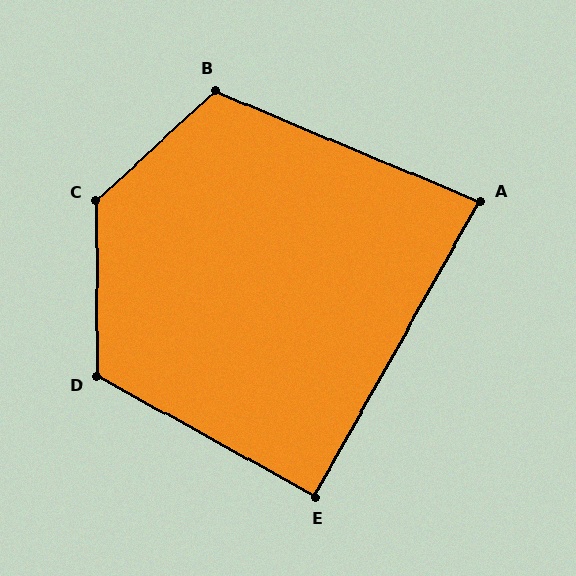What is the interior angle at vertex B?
Approximately 114 degrees (obtuse).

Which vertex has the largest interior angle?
C, at approximately 133 degrees.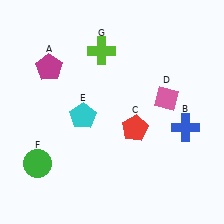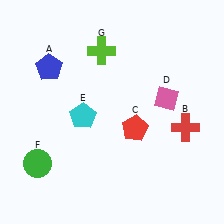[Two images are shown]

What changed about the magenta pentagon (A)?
In Image 1, A is magenta. In Image 2, it changed to blue.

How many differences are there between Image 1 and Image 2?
There are 2 differences between the two images.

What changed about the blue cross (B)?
In Image 1, B is blue. In Image 2, it changed to red.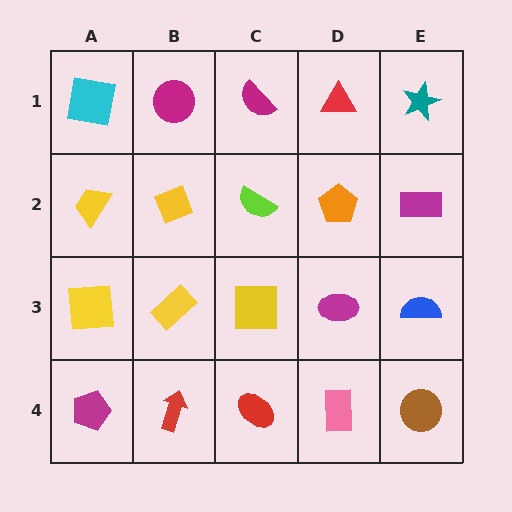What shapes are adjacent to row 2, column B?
A magenta circle (row 1, column B), a yellow rectangle (row 3, column B), a yellow trapezoid (row 2, column A), a lime semicircle (row 2, column C).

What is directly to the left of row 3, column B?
A yellow square.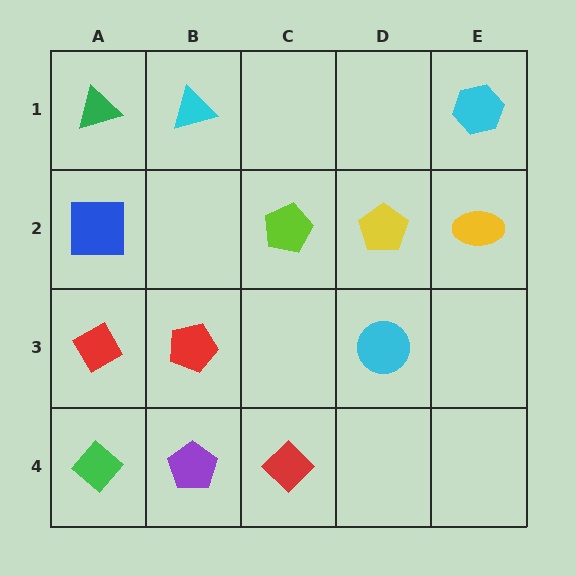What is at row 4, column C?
A red diamond.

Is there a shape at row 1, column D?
No, that cell is empty.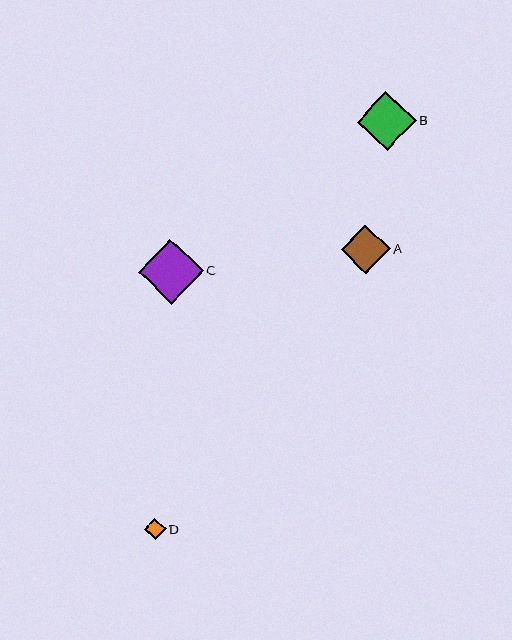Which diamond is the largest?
Diamond C is the largest with a size of approximately 65 pixels.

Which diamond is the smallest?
Diamond D is the smallest with a size of approximately 22 pixels.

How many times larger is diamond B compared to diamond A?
Diamond B is approximately 1.2 times the size of diamond A.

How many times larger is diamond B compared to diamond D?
Diamond B is approximately 2.7 times the size of diamond D.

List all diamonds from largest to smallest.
From largest to smallest: C, B, A, D.